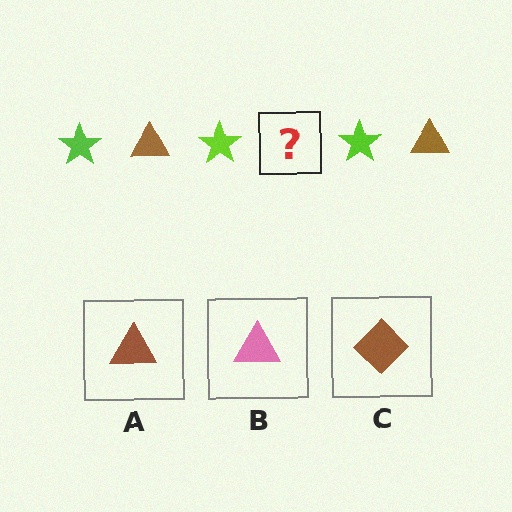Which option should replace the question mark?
Option A.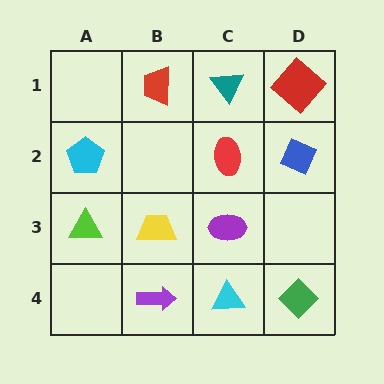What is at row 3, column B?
A yellow trapezoid.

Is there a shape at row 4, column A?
No, that cell is empty.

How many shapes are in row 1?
3 shapes.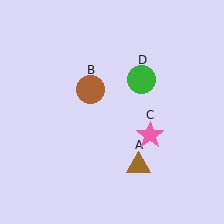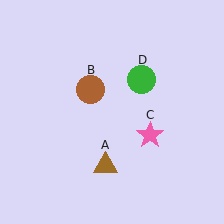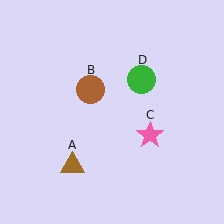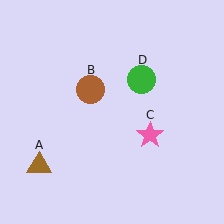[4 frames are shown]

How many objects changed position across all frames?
1 object changed position: brown triangle (object A).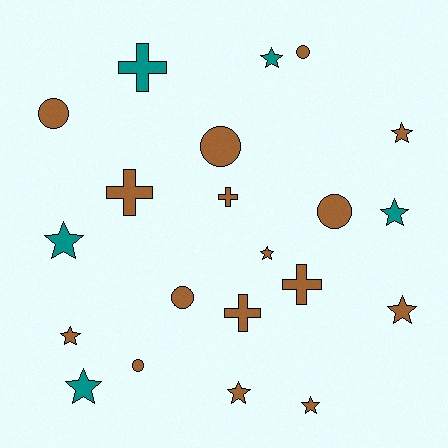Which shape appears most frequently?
Star, with 10 objects.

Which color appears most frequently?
Brown, with 16 objects.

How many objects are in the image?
There are 21 objects.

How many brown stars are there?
There are 6 brown stars.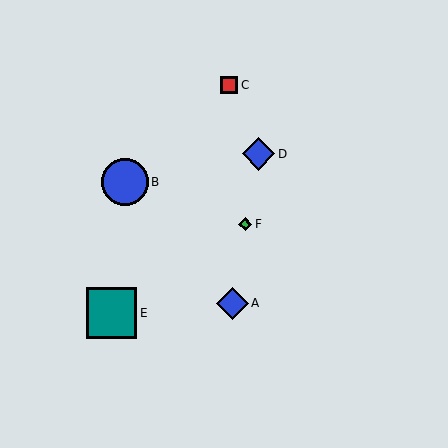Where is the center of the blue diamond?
The center of the blue diamond is at (259, 154).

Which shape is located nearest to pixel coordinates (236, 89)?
The red square (labeled C) at (229, 85) is nearest to that location.